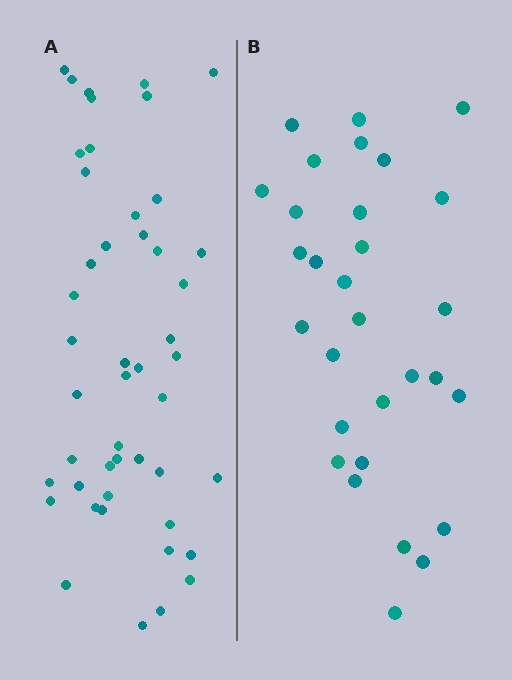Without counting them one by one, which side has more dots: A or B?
Region A (the left region) has more dots.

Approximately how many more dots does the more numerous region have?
Region A has approximately 15 more dots than region B.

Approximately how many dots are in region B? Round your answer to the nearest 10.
About 30 dots.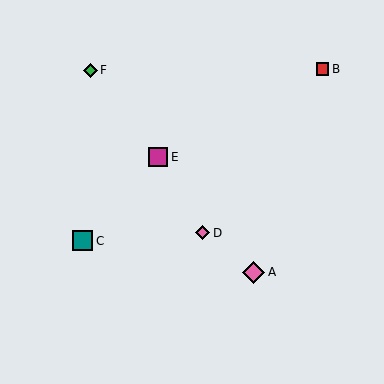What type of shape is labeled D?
Shape D is a pink diamond.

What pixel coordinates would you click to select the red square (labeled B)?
Click at (323, 69) to select the red square B.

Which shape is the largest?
The pink diamond (labeled A) is the largest.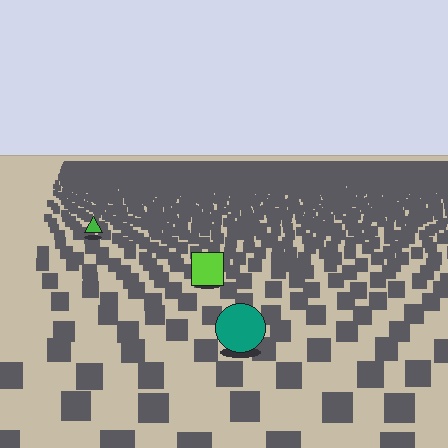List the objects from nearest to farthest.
From nearest to farthest: the teal circle, the lime square, the green triangle.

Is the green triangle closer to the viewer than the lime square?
No. The lime square is closer — you can tell from the texture gradient: the ground texture is coarser near it.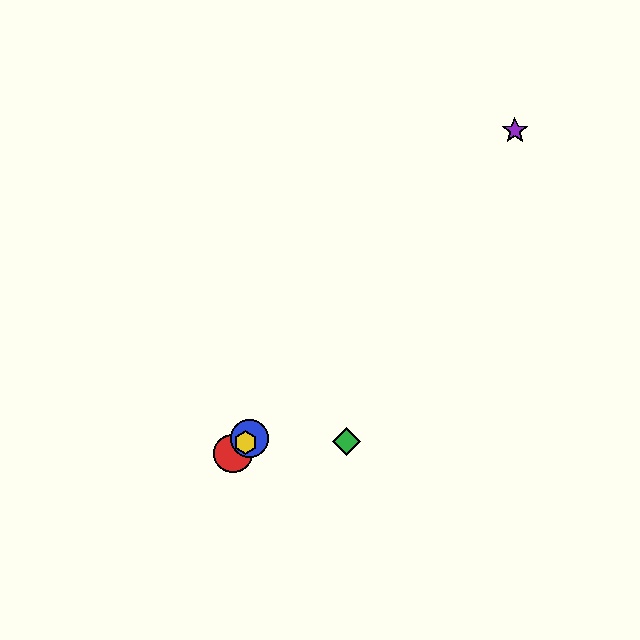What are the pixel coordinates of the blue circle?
The blue circle is at (250, 439).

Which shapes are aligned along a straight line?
The red circle, the blue circle, the yellow hexagon are aligned along a straight line.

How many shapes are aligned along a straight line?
3 shapes (the red circle, the blue circle, the yellow hexagon) are aligned along a straight line.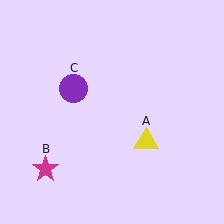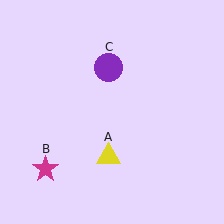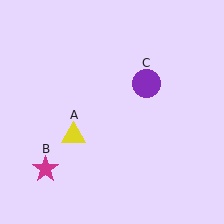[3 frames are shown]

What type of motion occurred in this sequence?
The yellow triangle (object A), purple circle (object C) rotated clockwise around the center of the scene.